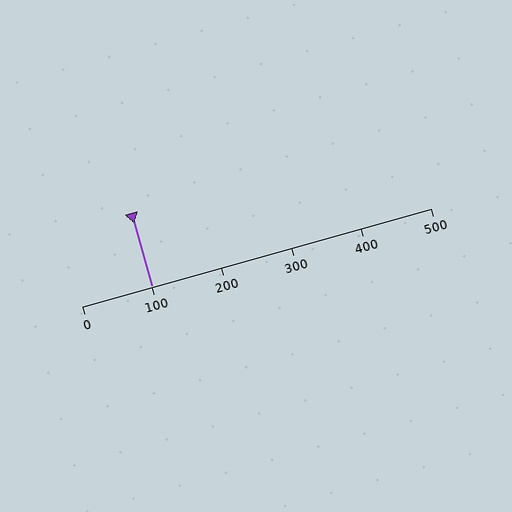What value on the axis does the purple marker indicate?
The marker indicates approximately 100.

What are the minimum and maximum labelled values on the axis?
The axis runs from 0 to 500.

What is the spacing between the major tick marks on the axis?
The major ticks are spaced 100 apart.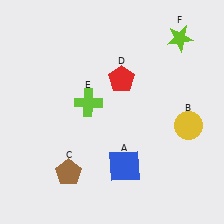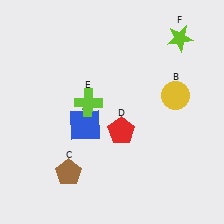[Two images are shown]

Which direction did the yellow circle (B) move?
The yellow circle (B) moved up.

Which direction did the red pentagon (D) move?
The red pentagon (D) moved down.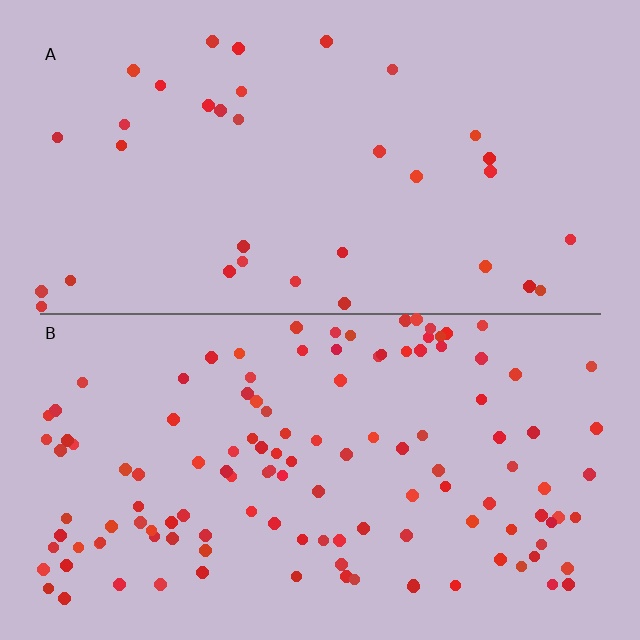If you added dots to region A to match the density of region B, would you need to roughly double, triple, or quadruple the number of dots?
Approximately quadruple.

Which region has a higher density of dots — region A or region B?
B (the bottom).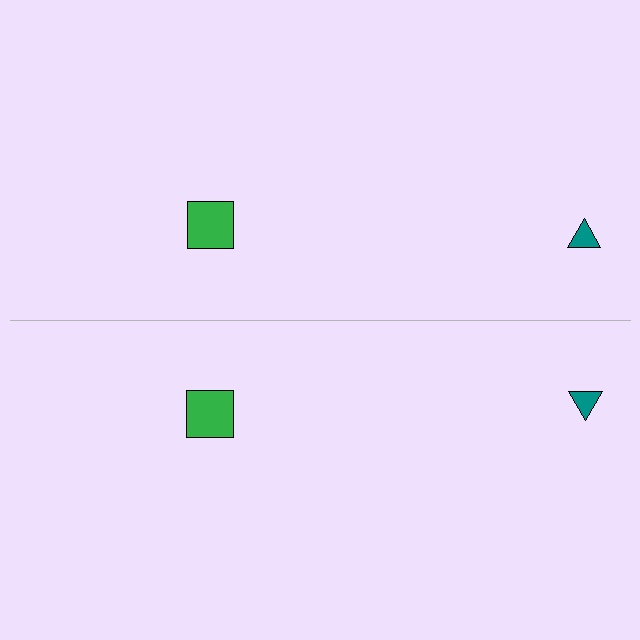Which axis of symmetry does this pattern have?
The pattern has a horizontal axis of symmetry running through the center of the image.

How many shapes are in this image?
There are 4 shapes in this image.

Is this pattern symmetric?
Yes, this pattern has bilateral (reflection) symmetry.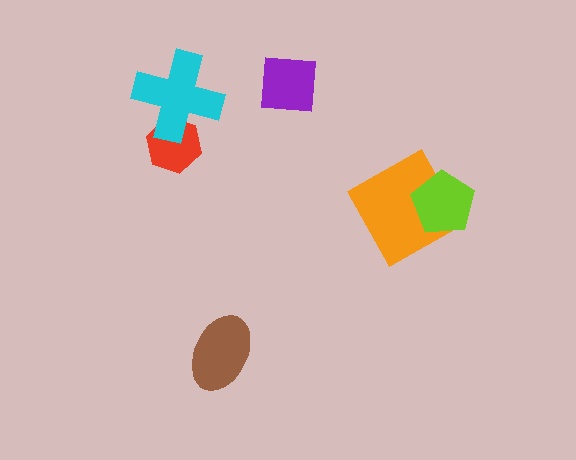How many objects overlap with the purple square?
0 objects overlap with the purple square.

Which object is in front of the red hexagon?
The cyan cross is in front of the red hexagon.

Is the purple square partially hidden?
No, no other shape covers it.